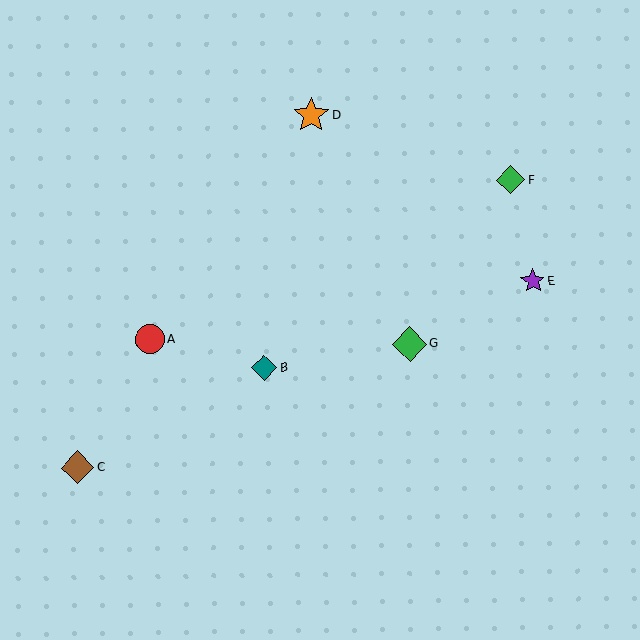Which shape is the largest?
The orange star (labeled D) is the largest.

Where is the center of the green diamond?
The center of the green diamond is at (410, 344).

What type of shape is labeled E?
Shape E is a purple star.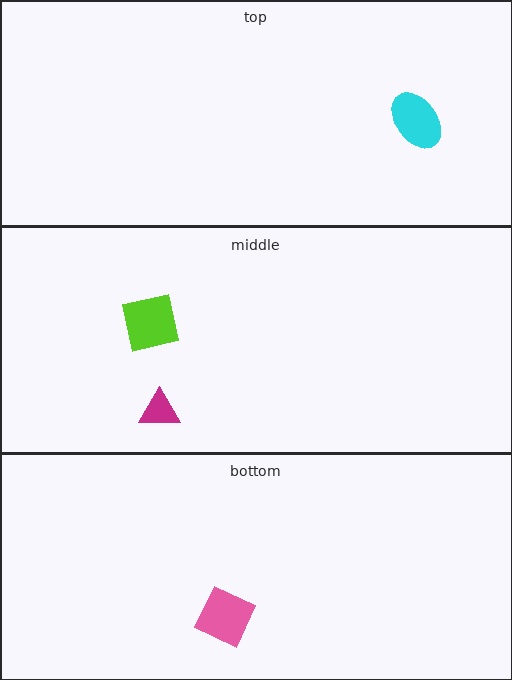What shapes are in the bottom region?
The pink square.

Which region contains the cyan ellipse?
The top region.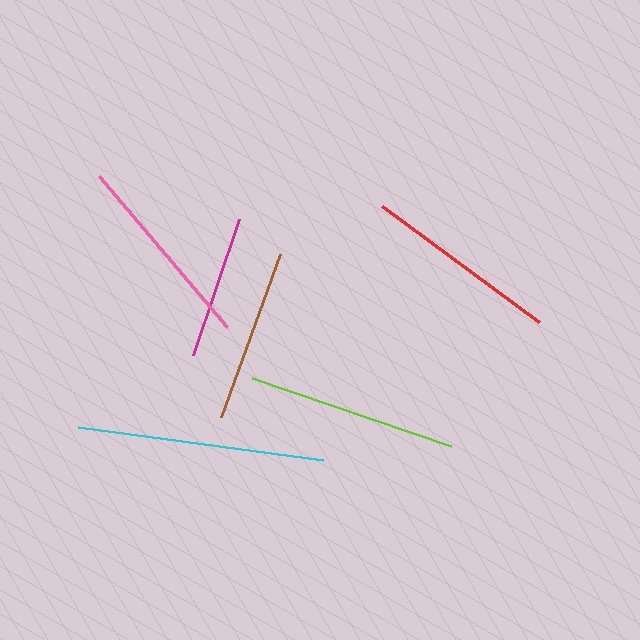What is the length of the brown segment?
The brown segment is approximately 173 pixels long.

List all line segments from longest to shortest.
From longest to shortest: cyan, lime, pink, red, brown, magenta.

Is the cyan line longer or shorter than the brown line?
The cyan line is longer than the brown line.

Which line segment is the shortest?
The magenta line is the shortest at approximately 144 pixels.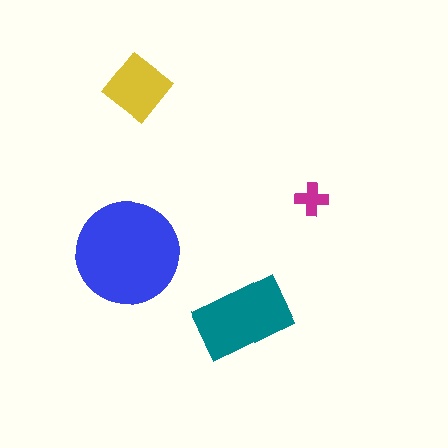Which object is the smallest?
The magenta cross.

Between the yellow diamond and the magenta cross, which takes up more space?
The yellow diamond.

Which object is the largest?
The blue circle.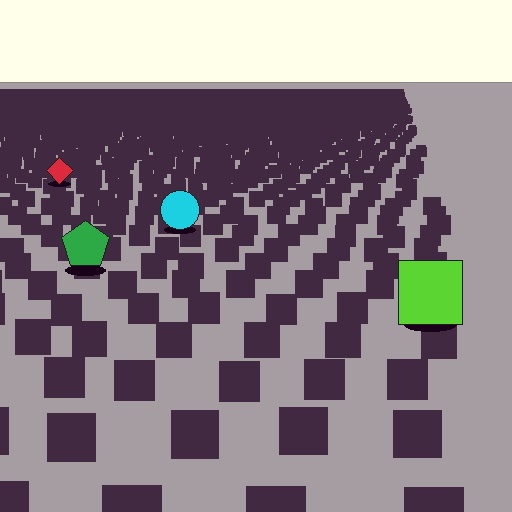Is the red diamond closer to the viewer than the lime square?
No. The lime square is closer — you can tell from the texture gradient: the ground texture is coarser near it.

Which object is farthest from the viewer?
The red diamond is farthest from the viewer. It appears smaller and the ground texture around it is denser.